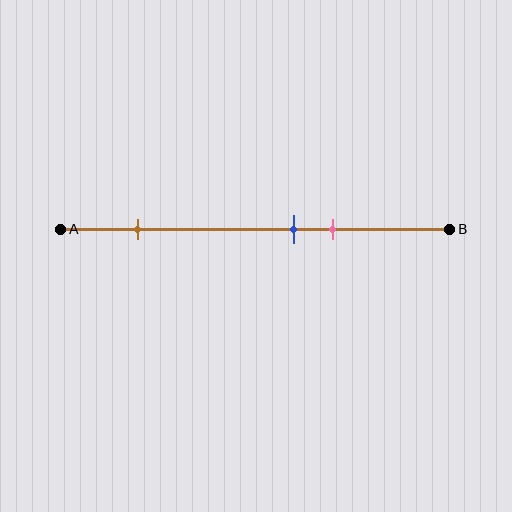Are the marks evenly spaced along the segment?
No, the marks are not evenly spaced.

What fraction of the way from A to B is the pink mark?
The pink mark is approximately 70% (0.7) of the way from A to B.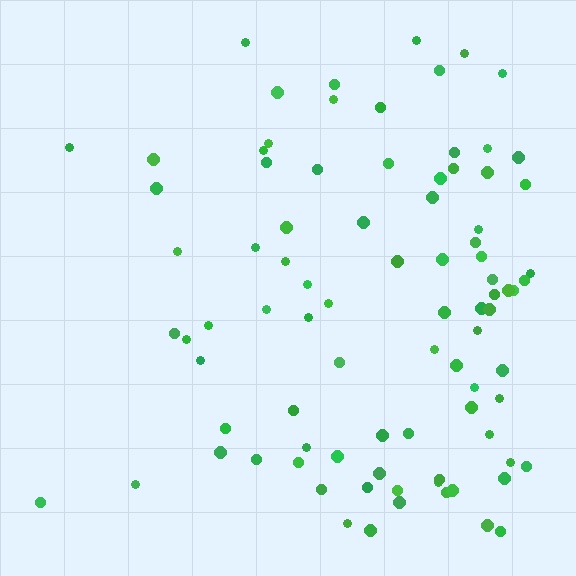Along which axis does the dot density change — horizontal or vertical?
Horizontal.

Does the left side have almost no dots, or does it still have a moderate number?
Still a moderate number, just noticeably fewer than the right.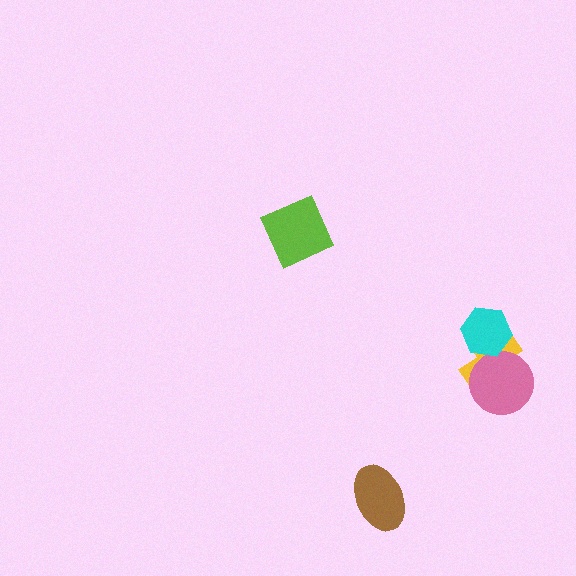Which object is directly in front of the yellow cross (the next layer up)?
The pink circle is directly in front of the yellow cross.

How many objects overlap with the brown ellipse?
0 objects overlap with the brown ellipse.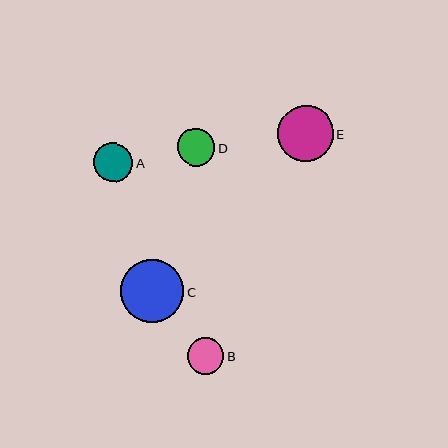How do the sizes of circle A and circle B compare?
Circle A and circle B are approximately the same size.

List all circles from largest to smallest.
From largest to smallest: C, E, A, D, B.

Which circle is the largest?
Circle C is the largest with a size of approximately 64 pixels.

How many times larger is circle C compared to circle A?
Circle C is approximately 1.6 times the size of circle A.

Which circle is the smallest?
Circle B is the smallest with a size of approximately 37 pixels.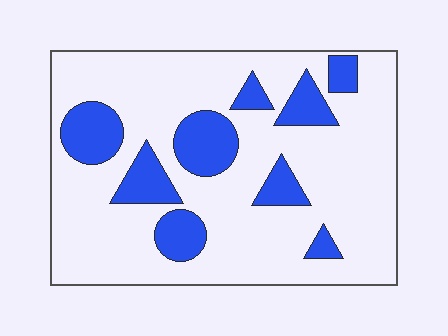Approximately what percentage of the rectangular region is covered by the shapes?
Approximately 20%.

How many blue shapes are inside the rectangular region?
9.